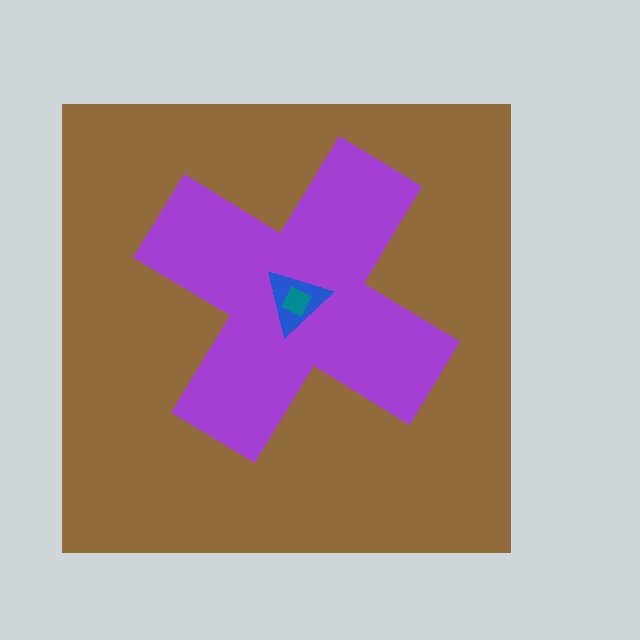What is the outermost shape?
The brown square.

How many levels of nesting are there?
4.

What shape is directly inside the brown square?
The purple cross.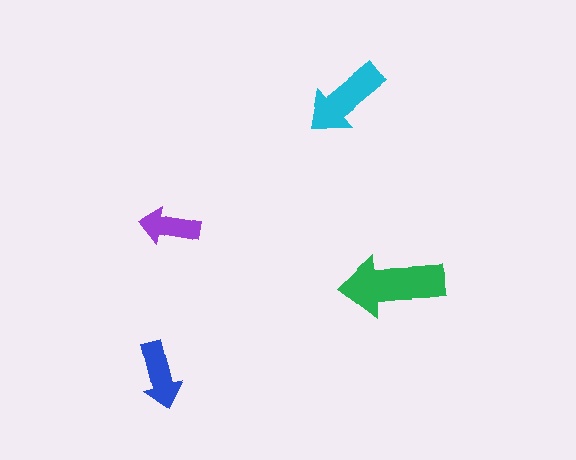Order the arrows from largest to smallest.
the green one, the cyan one, the blue one, the purple one.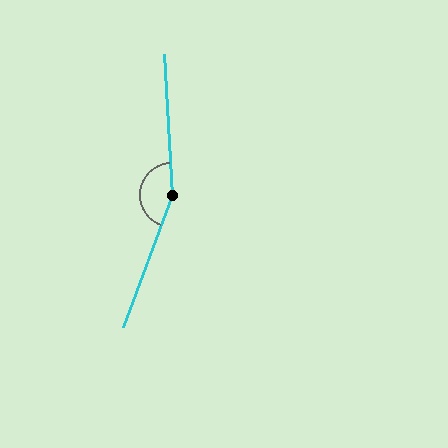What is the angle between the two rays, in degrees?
Approximately 157 degrees.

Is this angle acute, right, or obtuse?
It is obtuse.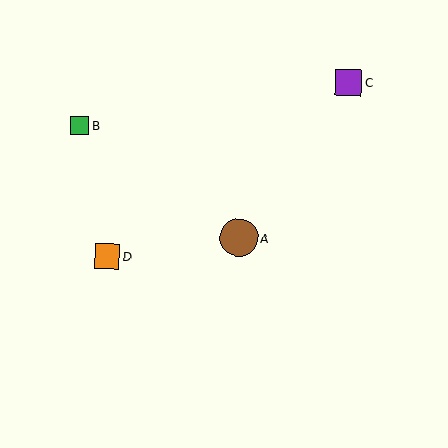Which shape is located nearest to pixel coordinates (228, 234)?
The brown circle (labeled A) at (239, 238) is nearest to that location.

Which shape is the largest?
The brown circle (labeled A) is the largest.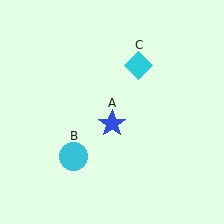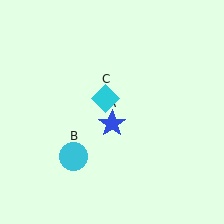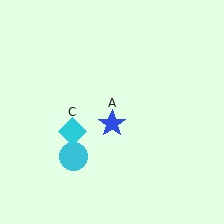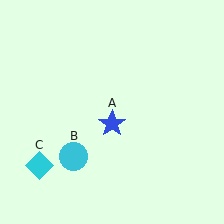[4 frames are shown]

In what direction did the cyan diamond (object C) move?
The cyan diamond (object C) moved down and to the left.